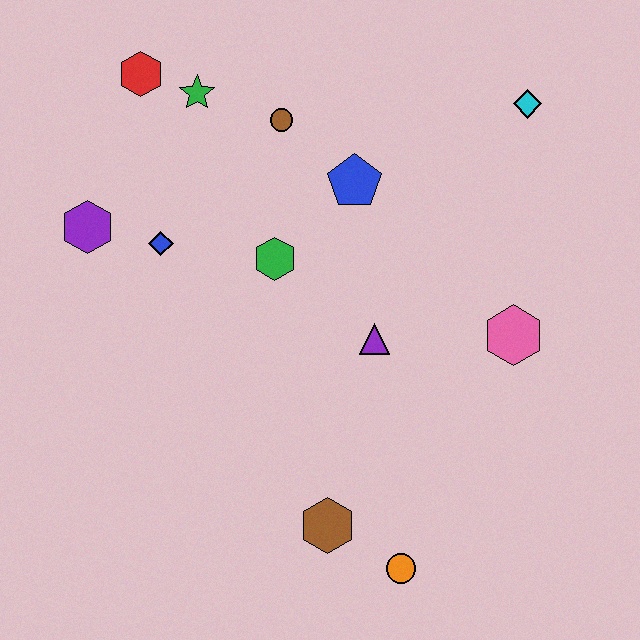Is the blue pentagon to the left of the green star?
No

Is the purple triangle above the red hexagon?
No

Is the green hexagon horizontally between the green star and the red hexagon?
No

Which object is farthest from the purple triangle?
The red hexagon is farthest from the purple triangle.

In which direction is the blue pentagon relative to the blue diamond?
The blue pentagon is to the right of the blue diamond.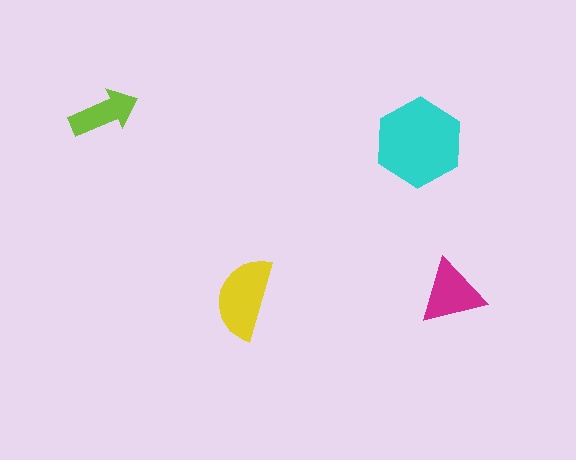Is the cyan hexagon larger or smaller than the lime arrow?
Larger.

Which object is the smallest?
The lime arrow.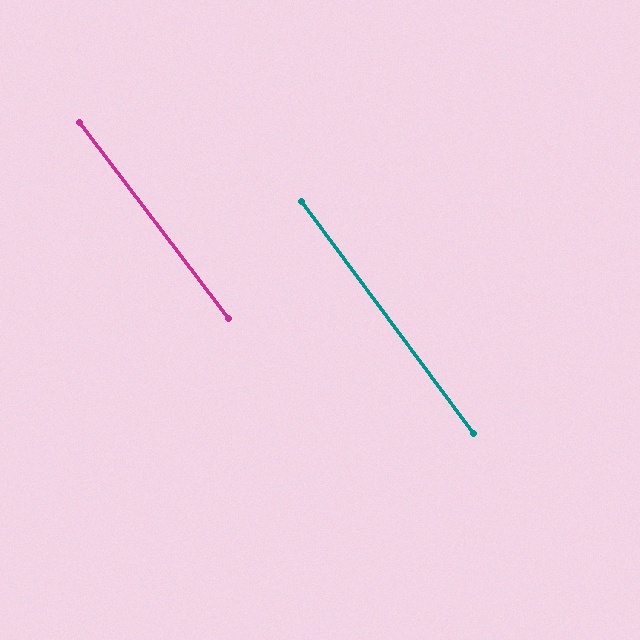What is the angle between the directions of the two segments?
Approximately 1 degree.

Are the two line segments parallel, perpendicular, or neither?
Parallel — their directions differ by only 0.6°.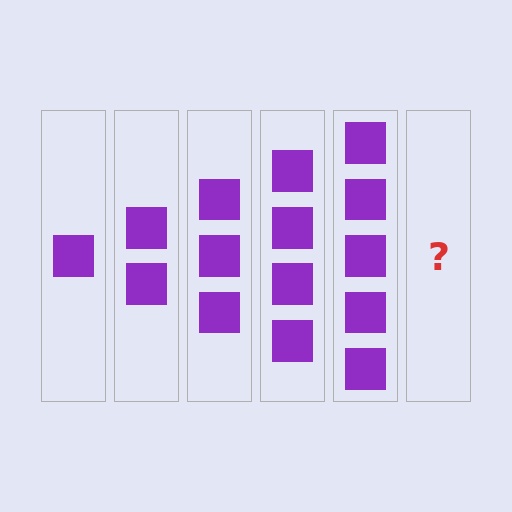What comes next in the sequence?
The next element should be 6 squares.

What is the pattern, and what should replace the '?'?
The pattern is that each step adds one more square. The '?' should be 6 squares.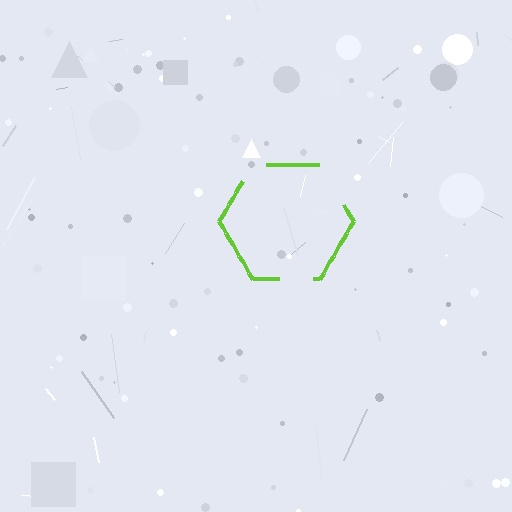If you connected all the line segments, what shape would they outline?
They would outline a hexagon.